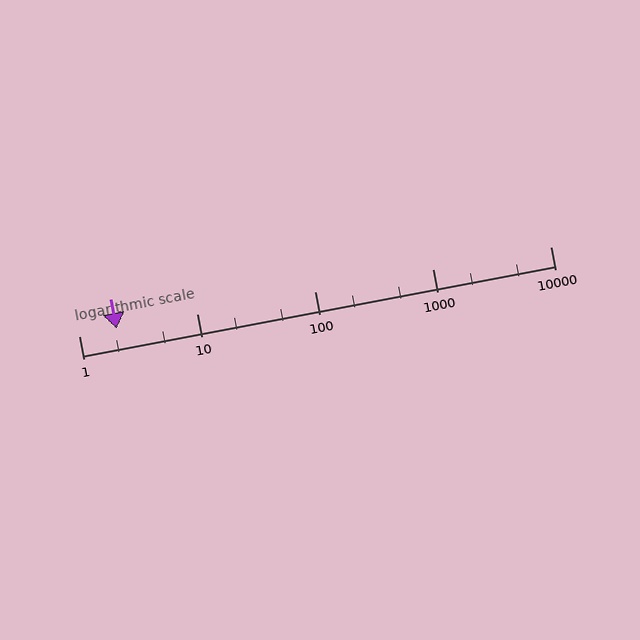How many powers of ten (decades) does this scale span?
The scale spans 4 decades, from 1 to 10000.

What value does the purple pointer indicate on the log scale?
The pointer indicates approximately 2.1.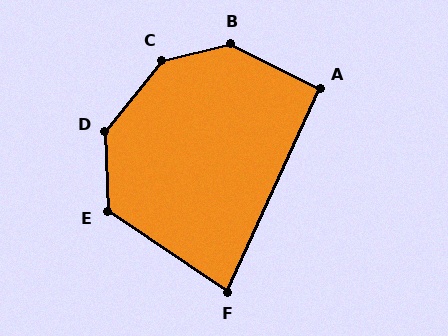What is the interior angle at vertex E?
Approximately 126 degrees (obtuse).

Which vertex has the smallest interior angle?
F, at approximately 80 degrees.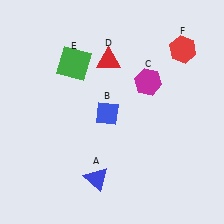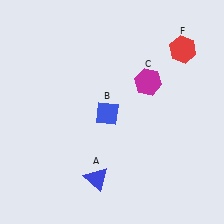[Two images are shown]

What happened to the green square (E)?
The green square (E) was removed in Image 2. It was in the top-left area of Image 1.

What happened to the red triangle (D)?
The red triangle (D) was removed in Image 2. It was in the top-left area of Image 1.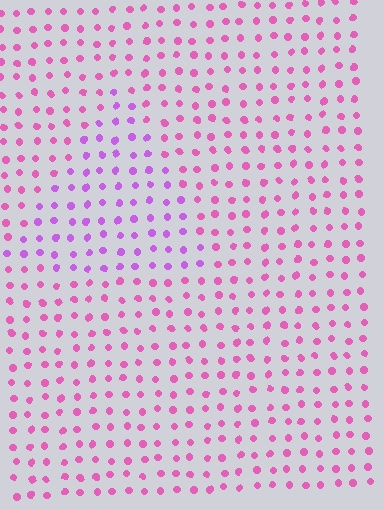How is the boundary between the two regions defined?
The boundary is defined purely by a slight shift in hue (about 34 degrees). Spacing, size, and orientation are identical on both sides.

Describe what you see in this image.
The image is filled with small pink elements in a uniform arrangement. A triangle-shaped region is visible where the elements are tinted to a slightly different hue, forming a subtle color boundary.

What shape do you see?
I see a triangle.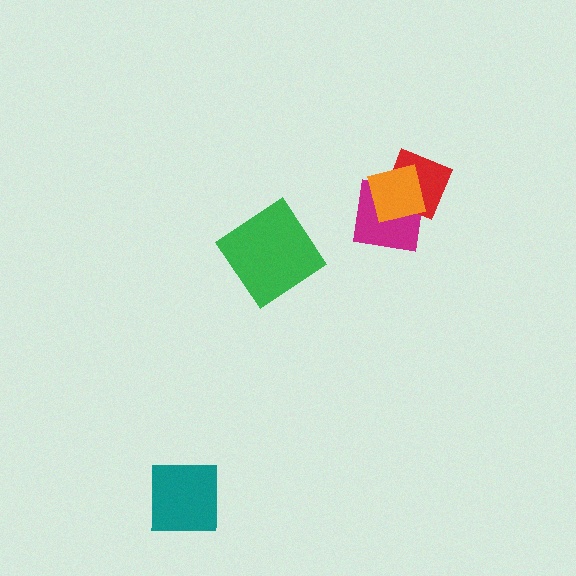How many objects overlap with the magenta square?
2 objects overlap with the magenta square.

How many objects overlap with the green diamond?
0 objects overlap with the green diamond.